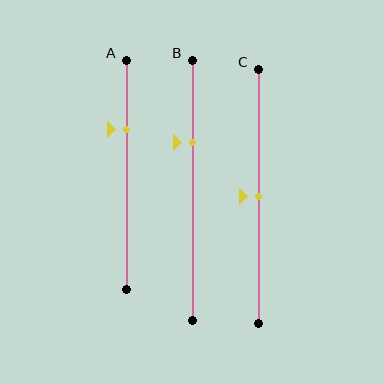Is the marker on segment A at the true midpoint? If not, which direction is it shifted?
No, the marker on segment A is shifted upward by about 20% of the segment length.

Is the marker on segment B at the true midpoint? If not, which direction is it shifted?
No, the marker on segment B is shifted upward by about 18% of the segment length.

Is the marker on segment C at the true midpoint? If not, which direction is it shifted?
Yes, the marker on segment C is at the true midpoint.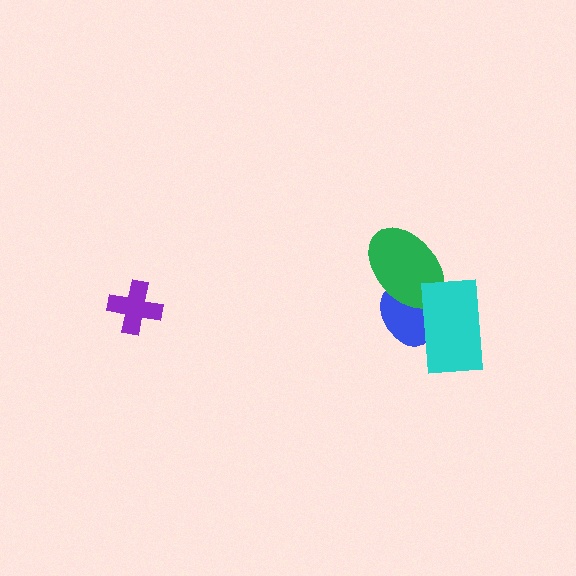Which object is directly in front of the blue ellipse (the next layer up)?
The green ellipse is directly in front of the blue ellipse.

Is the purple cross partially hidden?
No, no other shape covers it.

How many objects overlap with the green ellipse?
2 objects overlap with the green ellipse.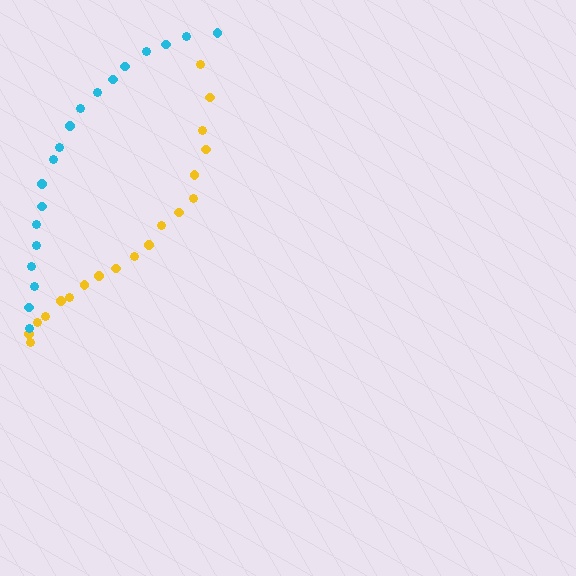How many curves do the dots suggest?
There are 2 distinct paths.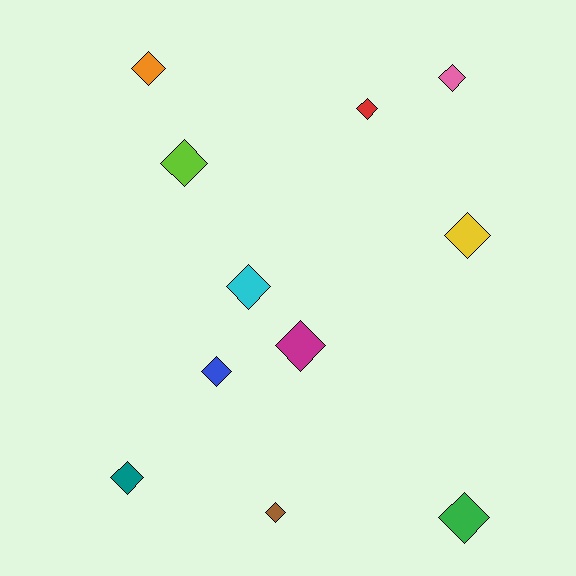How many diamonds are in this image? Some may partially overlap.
There are 11 diamonds.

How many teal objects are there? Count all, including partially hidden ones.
There is 1 teal object.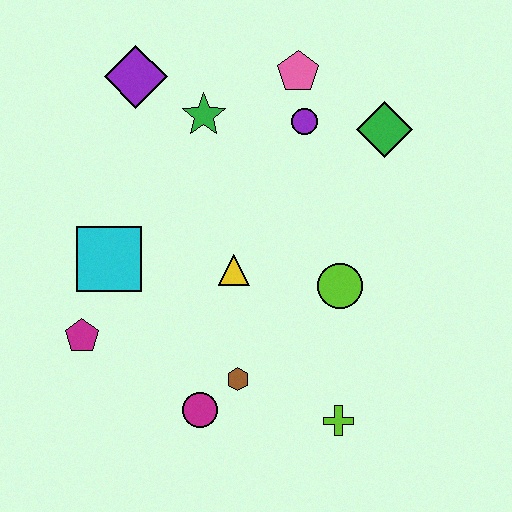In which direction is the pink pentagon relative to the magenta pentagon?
The pink pentagon is above the magenta pentagon.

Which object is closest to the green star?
The purple diamond is closest to the green star.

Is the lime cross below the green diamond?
Yes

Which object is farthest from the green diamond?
The magenta pentagon is farthest from the green diamond.